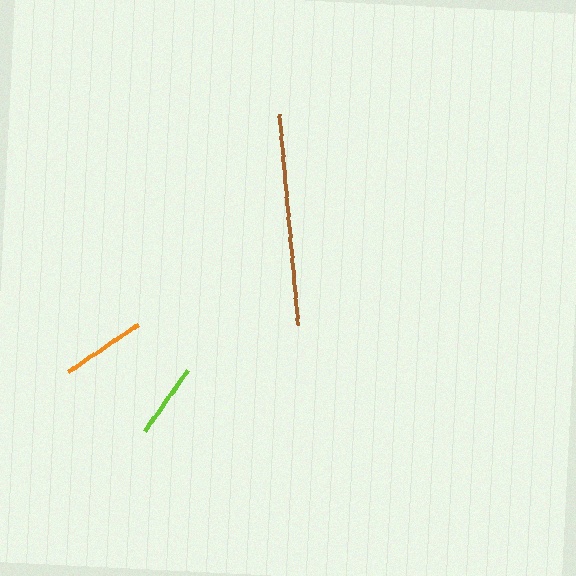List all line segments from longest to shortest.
From longest to shortest: brown, orange, lime.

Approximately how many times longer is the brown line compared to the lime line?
The brown line is approximately 2.8 times the length of the lime line.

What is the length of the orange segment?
The orange segment is approximately 85 pixels long.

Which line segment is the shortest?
The lime line is the shortest at approximately 75 pixels.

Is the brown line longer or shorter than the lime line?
The brown line is longer than the lime line.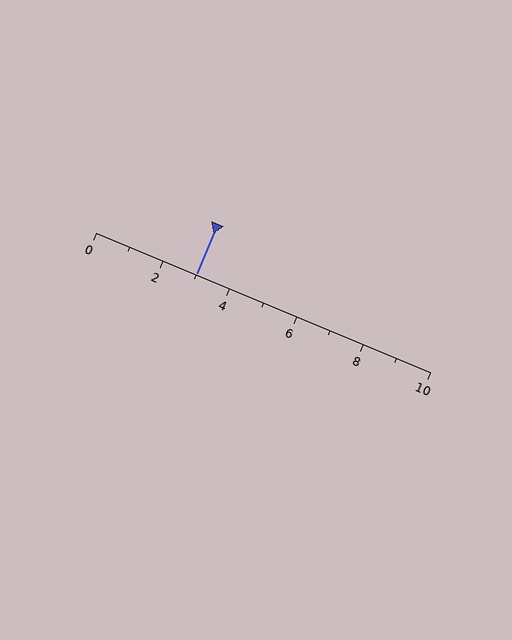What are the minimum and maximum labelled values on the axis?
The axis runs from 0 to 10.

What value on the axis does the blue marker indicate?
The marker indicates approximately 3.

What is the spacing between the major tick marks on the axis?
The major ticks are spaced 2 apart.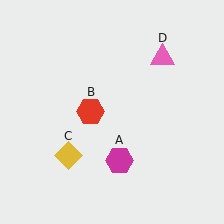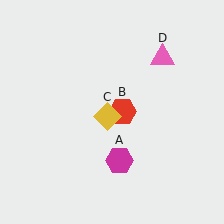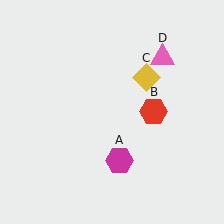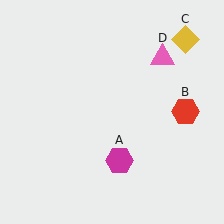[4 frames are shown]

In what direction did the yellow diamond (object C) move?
The yellow diamond (object C) moved up and to the right.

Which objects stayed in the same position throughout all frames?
Magenta hexagon (object A) and pink triangle (object D) remained stationary.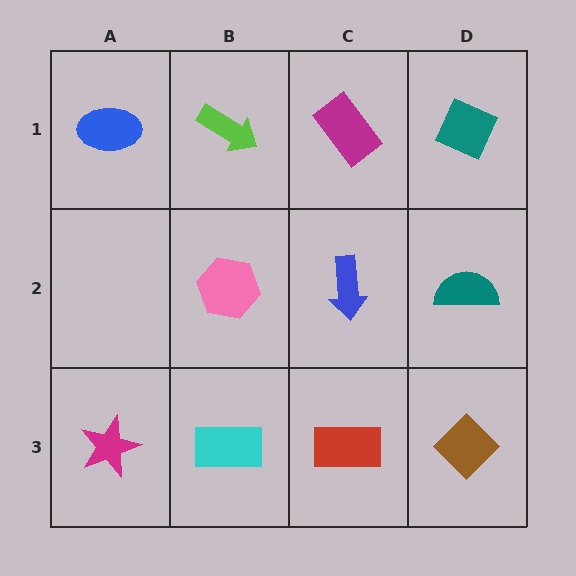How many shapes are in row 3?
4 shapes.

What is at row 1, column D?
A teal diamond.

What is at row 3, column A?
A magenta star.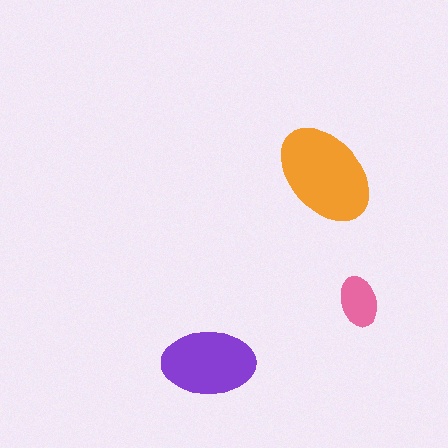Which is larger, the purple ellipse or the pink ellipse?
The purple one.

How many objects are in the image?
There are 3 objects in the image.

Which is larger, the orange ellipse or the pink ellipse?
The orange one.